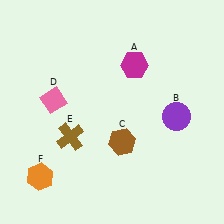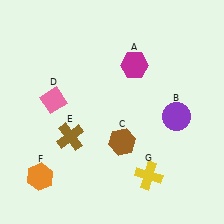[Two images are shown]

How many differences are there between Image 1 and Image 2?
There is 1 difference between the two images.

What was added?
A yellow cross (G) was added in Image 2.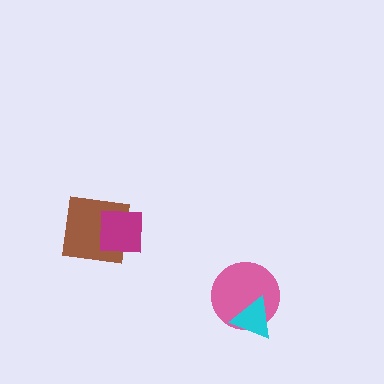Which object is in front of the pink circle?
The cyan triangle is in front of the pink circle.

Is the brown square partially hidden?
Yes, it is partially covered by another shape.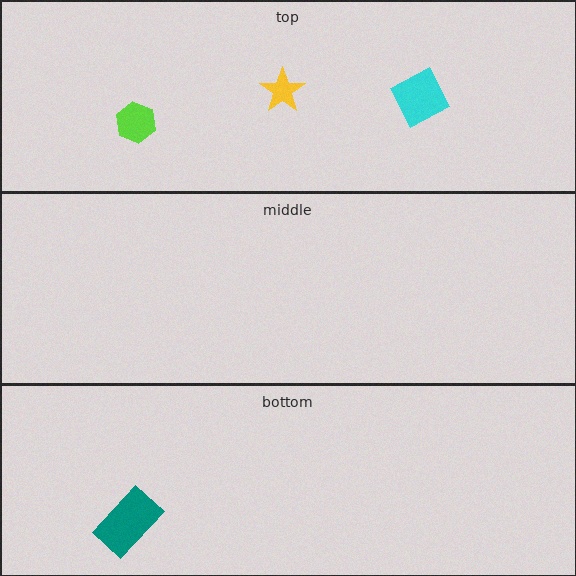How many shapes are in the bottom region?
1.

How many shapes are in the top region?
3.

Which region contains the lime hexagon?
The top region.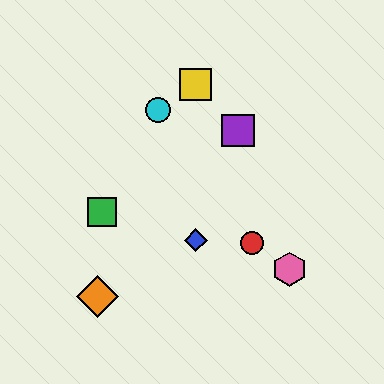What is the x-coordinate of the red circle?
The red circle is at x≈252.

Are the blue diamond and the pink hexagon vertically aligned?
No, the blue diamond is at x≈196 and the pink hexagon is at x≈290.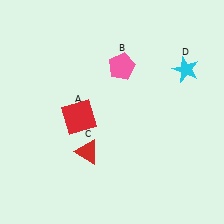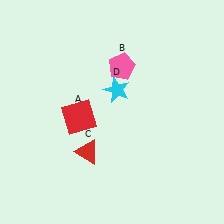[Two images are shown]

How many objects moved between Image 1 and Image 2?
1 object moved between the two images.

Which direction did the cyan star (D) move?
The cyan star (D) moved left.